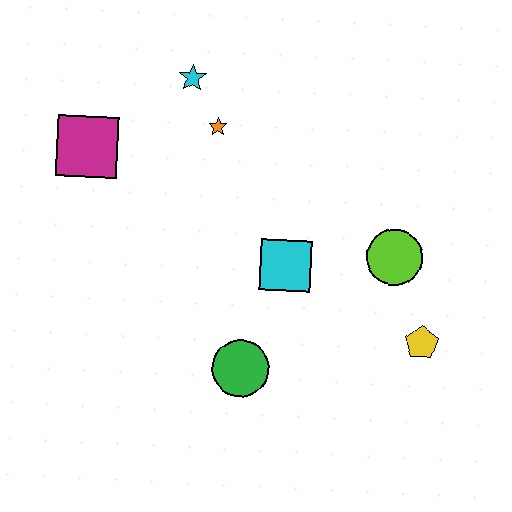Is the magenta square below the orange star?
Yes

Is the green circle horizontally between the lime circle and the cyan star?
Yes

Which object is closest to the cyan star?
The orange star is closest to the cyan star.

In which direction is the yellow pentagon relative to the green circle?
The yellow pentagon is to the right of the green circle.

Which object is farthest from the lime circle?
The magenta square is farthest from the lime circle.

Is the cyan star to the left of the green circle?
Yes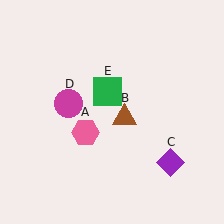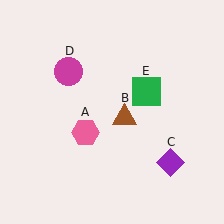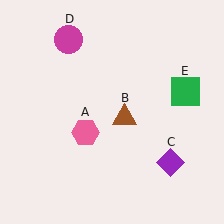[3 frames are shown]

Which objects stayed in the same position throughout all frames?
Pink hexagon (object A) and brown triangle (object B) and purple diamond (object C) remained stationary.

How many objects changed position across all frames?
2 objects changed position: magenta circle (object D), green square (object E).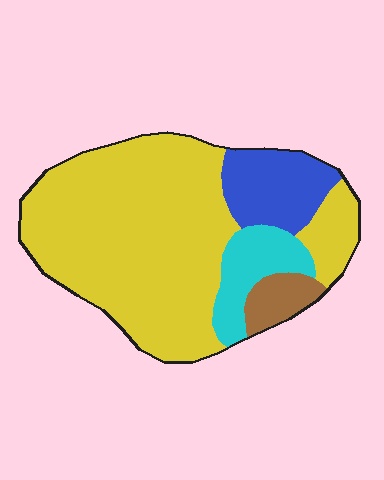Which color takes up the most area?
Yellow, at roughly 70%.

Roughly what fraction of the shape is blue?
Blue covers about 15% of the shape.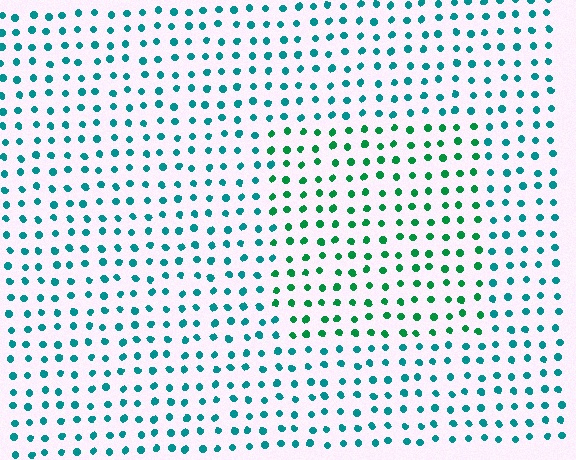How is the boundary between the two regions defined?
The boundary is defined purely by a slight shift in hue (about 34 degrees). Spacing, size, and orientation are identical on both sides.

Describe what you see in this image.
The image is filled with small teal elements in a uniform arrangement. A rectangle-shaped region is visible where the elements are tinted to a slightly different hue, forming a subtle color boundary.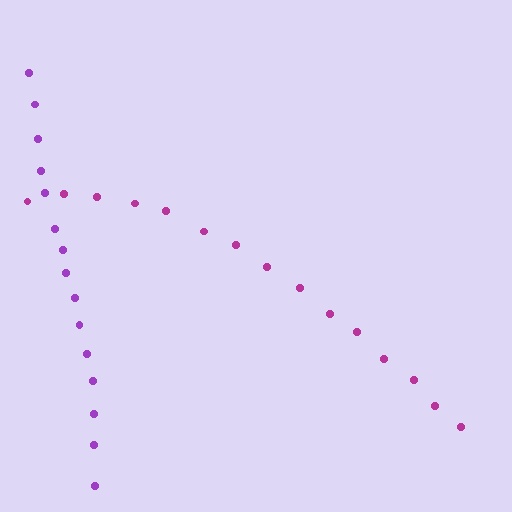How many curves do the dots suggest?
There are 2 distinct paths.